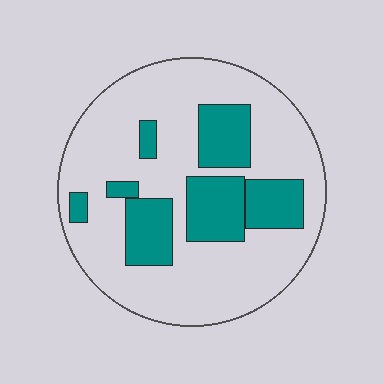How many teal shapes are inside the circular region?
7.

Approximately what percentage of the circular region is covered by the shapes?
Approximately 25%.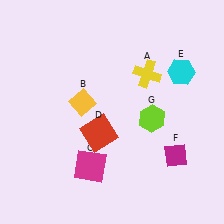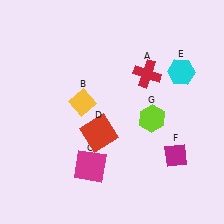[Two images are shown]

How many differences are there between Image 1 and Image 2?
There is 1 difference between the two images.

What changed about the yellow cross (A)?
In Image 1, A is yellow. In Image 2, it changed to red.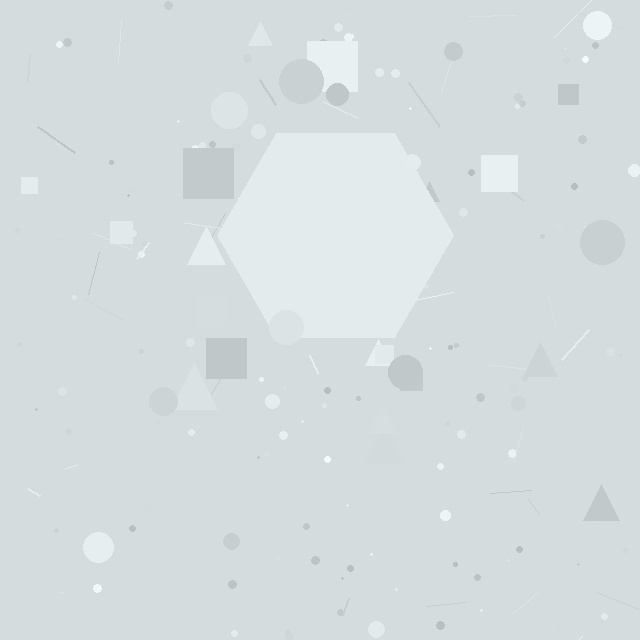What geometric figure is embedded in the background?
A hexagon is embedded in the background.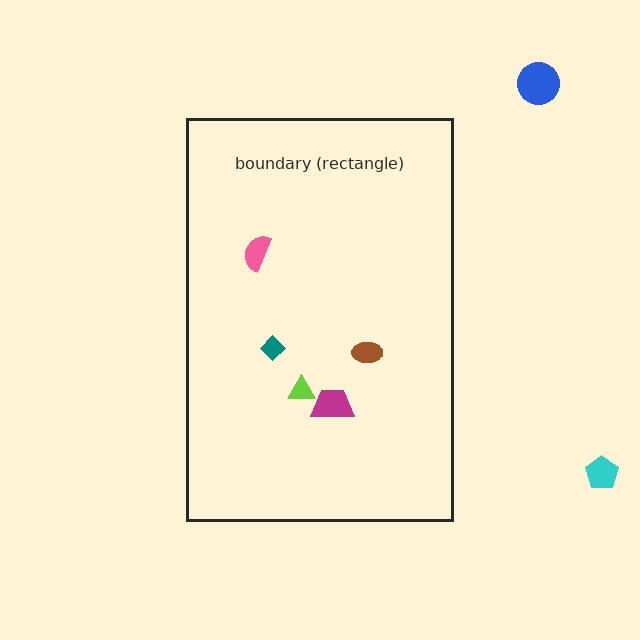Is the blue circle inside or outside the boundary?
Outside.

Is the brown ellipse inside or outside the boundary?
Inside.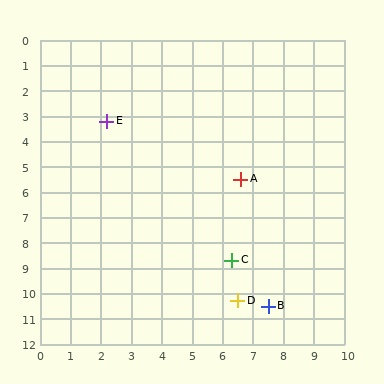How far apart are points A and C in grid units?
Points A and C are about 3.2 grid units apart.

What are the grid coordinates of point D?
Point D is at approximately (6.5, 10.3).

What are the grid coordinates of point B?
Point B is at approximately (7.5, 10.5).